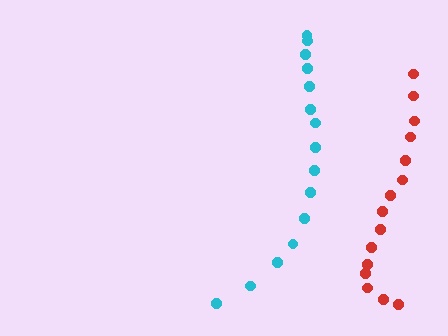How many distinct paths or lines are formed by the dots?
There are 2 distinct paths.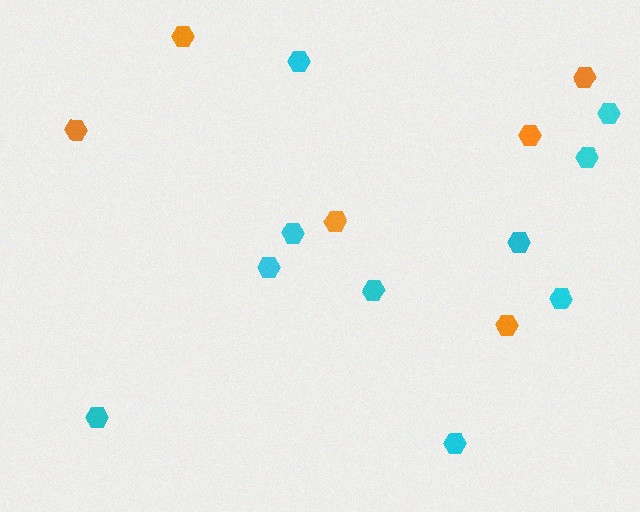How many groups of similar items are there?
There are 2 groups: one group of orange hexagons (6) and one group of cyan hexagons (10).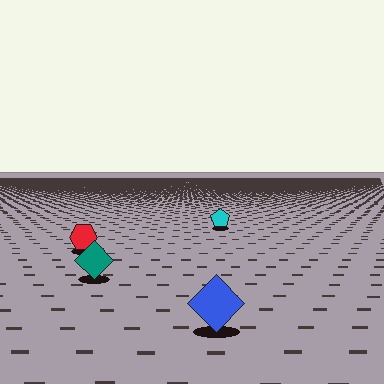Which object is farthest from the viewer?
The cyan pentagon is farthest from the viewer. It appears smaller and the ground texture around it is denser.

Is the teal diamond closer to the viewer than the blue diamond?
No. The blue diamond is closer — you can tell from the texture gradient: the ground texture is coarser near it.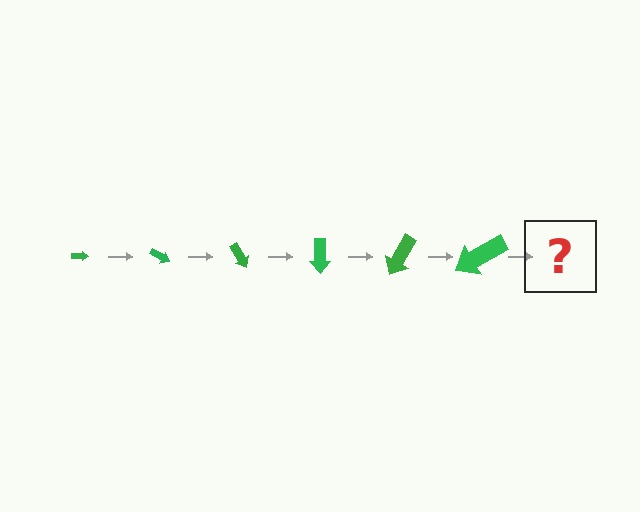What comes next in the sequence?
The next element should be an arrow, larger than the previous one and rotated 180 degrees from the start.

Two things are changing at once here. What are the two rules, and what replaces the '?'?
The two rules are that the arrow grows larger each step and it rotates 30 degrees each step. The '?' should be an arrow, larger than the previous one and rotated 180 degrees from the start.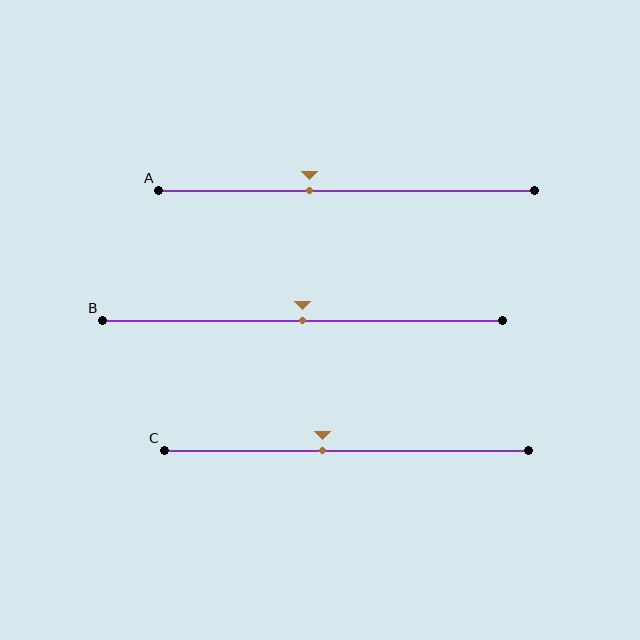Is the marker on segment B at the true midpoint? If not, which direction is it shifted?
Yes, the marker on segment B is at the true midpoint.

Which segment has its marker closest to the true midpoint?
Segment B has its marker closest to the true midpoint.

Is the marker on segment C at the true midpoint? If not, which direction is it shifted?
No, the marker on segment C is shifted to the left by about 7% of the segment length.